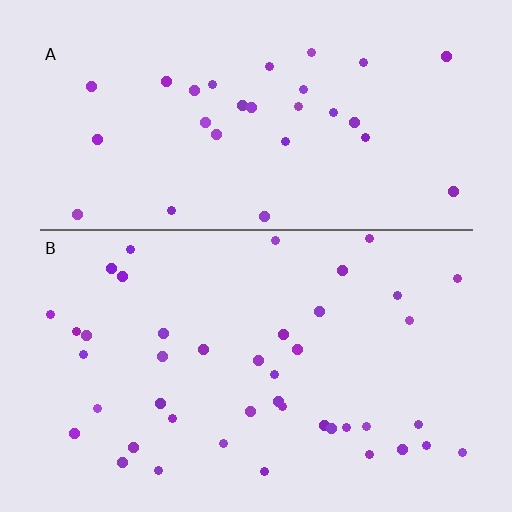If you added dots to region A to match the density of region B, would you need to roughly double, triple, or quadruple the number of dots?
Approximately double.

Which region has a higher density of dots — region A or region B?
B (the bottom).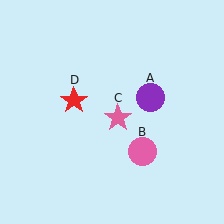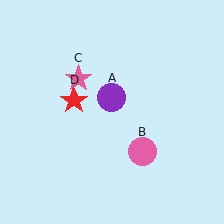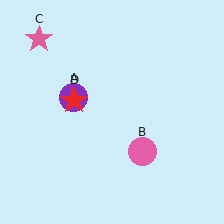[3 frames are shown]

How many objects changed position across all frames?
2 objects changed position: purple circle (object A), pink star (object C).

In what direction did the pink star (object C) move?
The pink star (object C) moved up and to the left.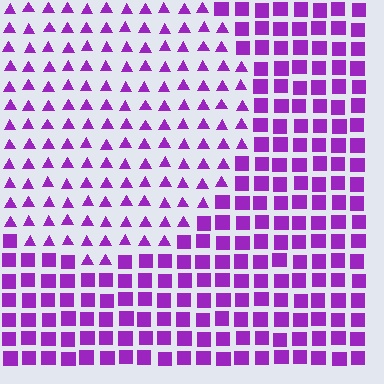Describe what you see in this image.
The image is filled with small purple elements arranged in a uniform grid. A circle-shaped region contains triangles, while the surrounding area contains squares. The boundary is defined purely by the change in element shape.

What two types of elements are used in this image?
The image uses triangles inside the circle region and squares outside it.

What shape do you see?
I see a circle.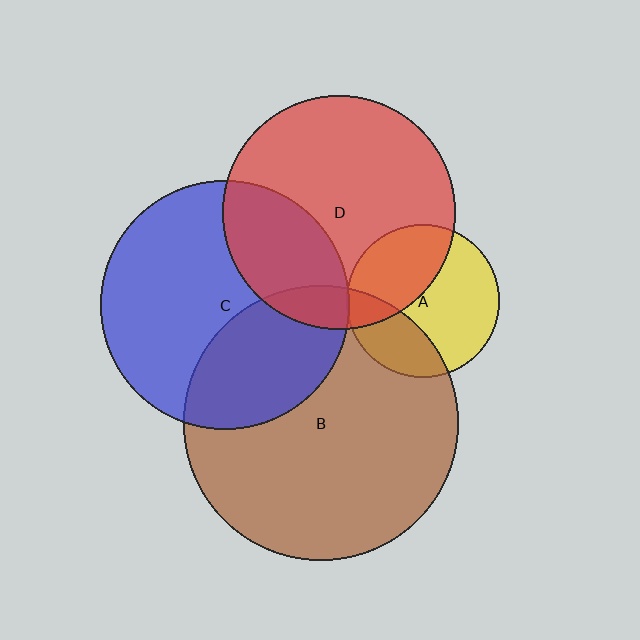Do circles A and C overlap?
Yes.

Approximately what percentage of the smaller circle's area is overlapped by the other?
Approximately 5%.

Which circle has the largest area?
Circle B (brown).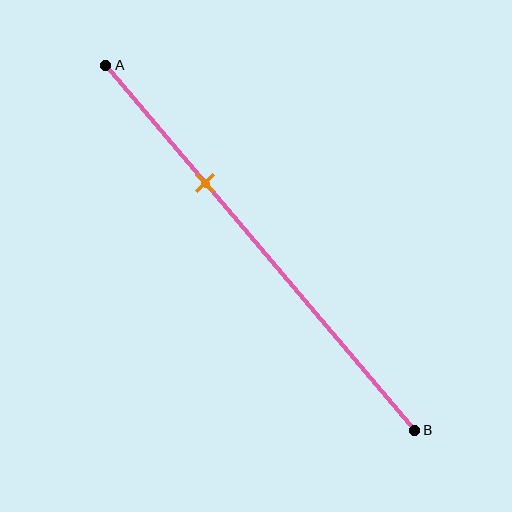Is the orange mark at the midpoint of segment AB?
No, the mark is at about 30% from A, not at the 50% midpoint.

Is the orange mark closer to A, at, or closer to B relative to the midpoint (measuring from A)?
The orange mark is closer to point A than the midpoint of segment AB.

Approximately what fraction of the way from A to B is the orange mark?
The orange mark is approximately 30% of the way from A to B.